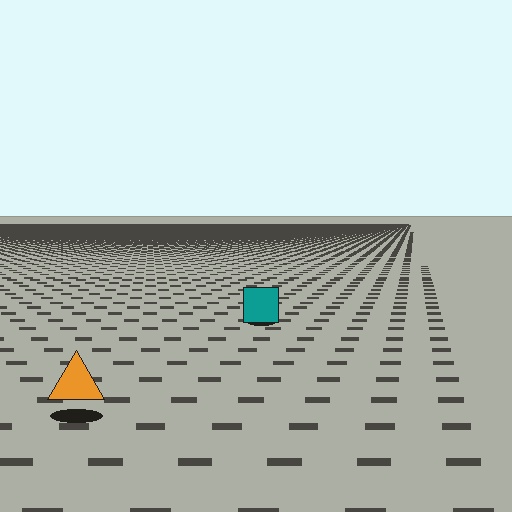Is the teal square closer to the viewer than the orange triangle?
No. The orange triangle is closer — you can tell from the texture gradient: the ground texture is coarser near it.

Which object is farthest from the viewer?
The teal square is farthest from the viewer. It appears smaller and the ground texture around it is denser.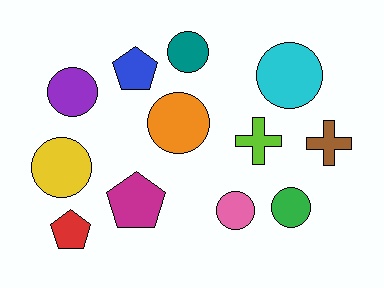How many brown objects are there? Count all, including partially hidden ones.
There is 1 brown object.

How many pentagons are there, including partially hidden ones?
There are 3 pentagons.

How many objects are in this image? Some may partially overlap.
There are 12 objects.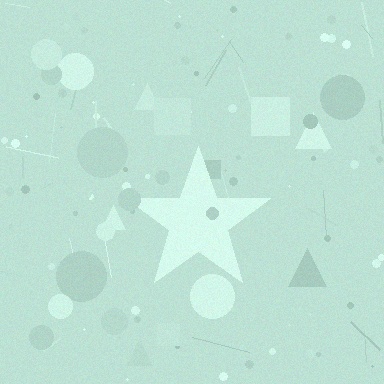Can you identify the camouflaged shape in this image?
The camouflaged shape is a star.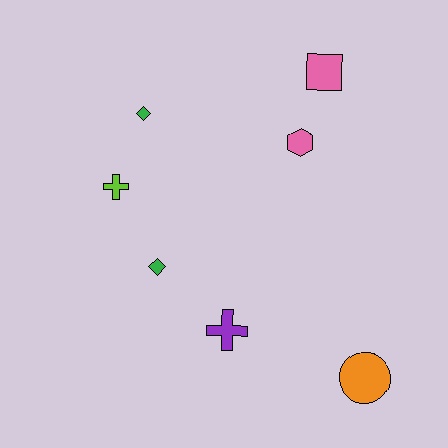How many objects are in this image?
There are 7 objects.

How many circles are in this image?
There is 1 circle.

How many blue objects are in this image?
There are no blue objects.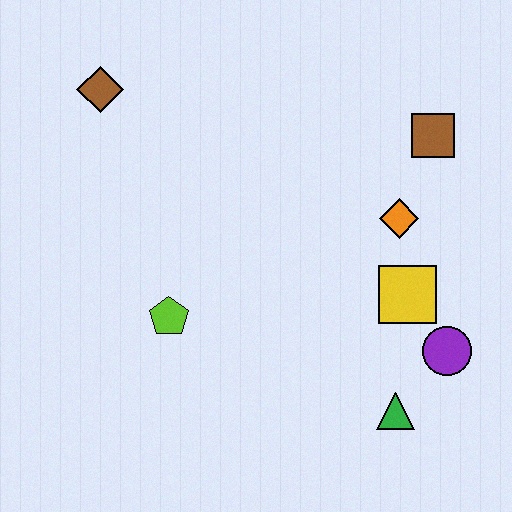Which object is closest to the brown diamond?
The lime pentagon is closest to the brown diamond.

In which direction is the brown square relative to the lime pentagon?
The brown square is to the right of the lime pentagon.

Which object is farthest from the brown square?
The brown diamond is farthest from the brown square.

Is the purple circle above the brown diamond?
No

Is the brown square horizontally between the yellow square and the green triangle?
No